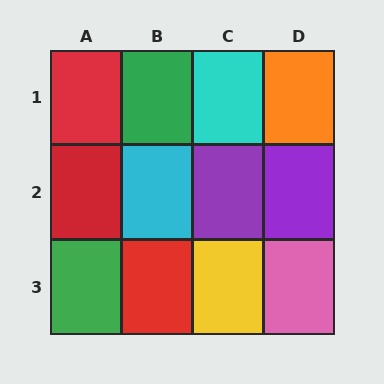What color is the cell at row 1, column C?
Cyan.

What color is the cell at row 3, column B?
Red.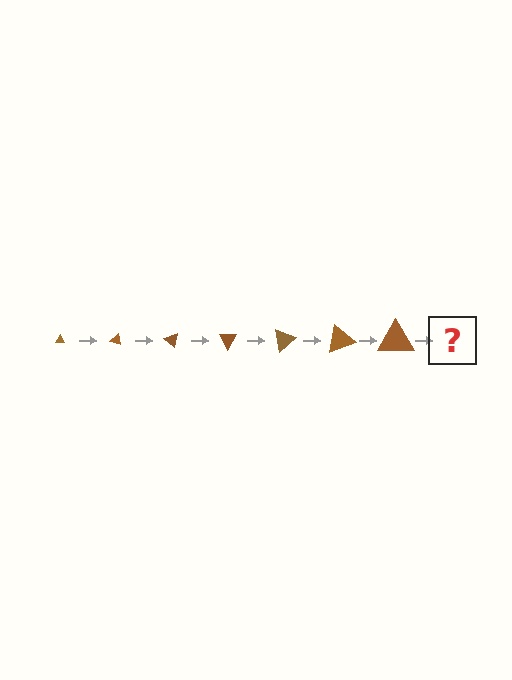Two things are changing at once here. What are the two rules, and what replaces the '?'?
The two rules are that the triangle grows larger each step and it rotates 20 degrees each step. The '?' should be a triangle, larger than the previous one and rotated 140 degrees from the start.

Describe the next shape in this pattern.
It should be a triangle, larger than the previous one and rotated 140 degrees from the start.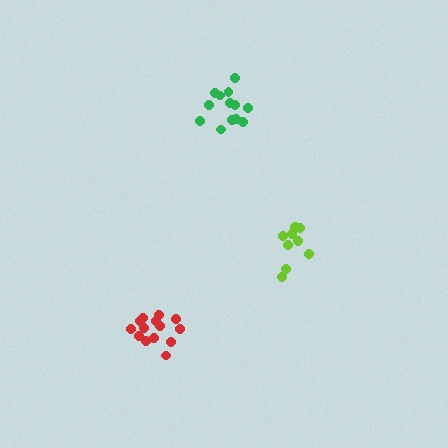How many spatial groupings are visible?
There are 3 spatial groupings.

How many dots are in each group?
Group 1: 10 dots, Group 2: 14 dots, Group 3: 13 dots (37 total).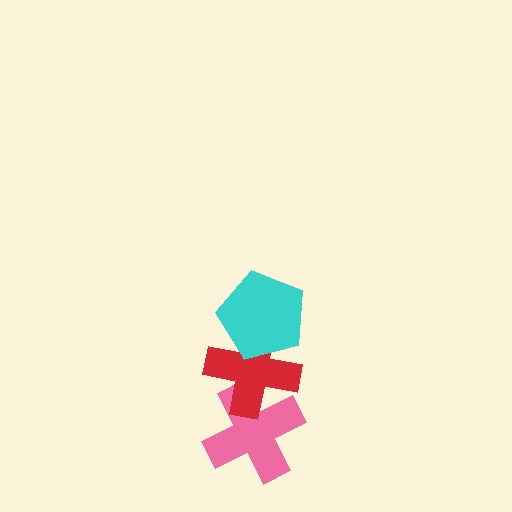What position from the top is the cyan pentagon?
The cyan pentagon is 1st from the top.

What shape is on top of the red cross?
The cyan pentagon is on top of the red cross.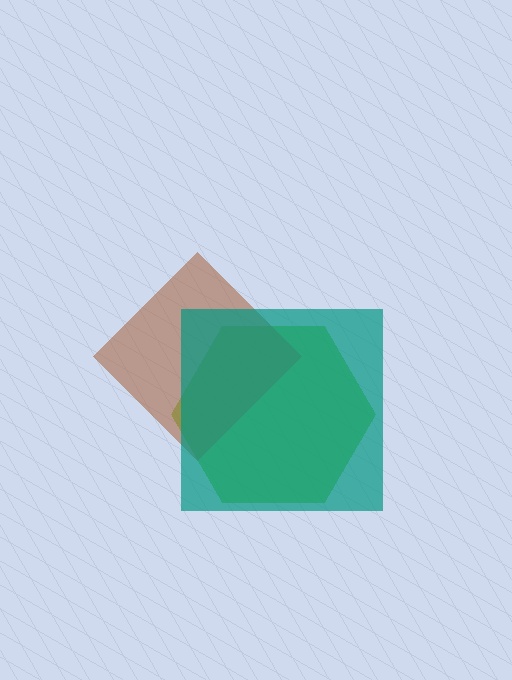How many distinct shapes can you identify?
There are 3 distinct shapes: a lime hexagon, a brown diamond, a teal square.